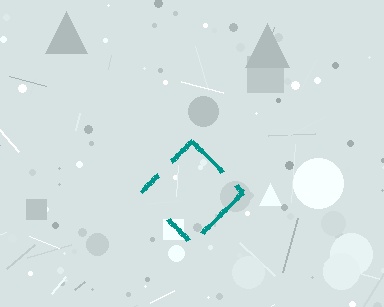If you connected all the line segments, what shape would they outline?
They would outline a diamond.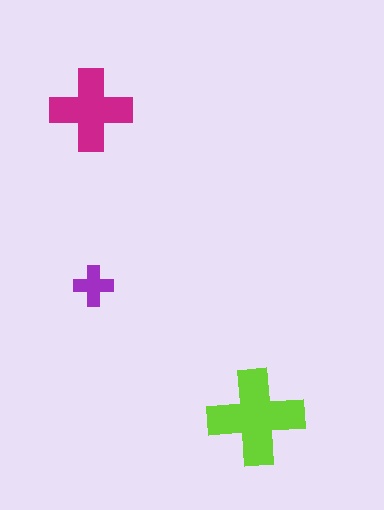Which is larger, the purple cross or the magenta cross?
The magenta one.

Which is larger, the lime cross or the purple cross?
The lime one.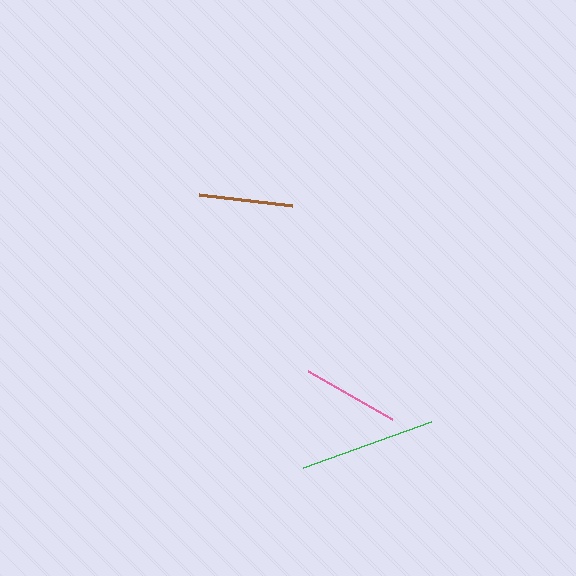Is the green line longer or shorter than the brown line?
The green line is longer than the brown line.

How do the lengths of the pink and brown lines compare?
The pink and brown lines are approximately the same length.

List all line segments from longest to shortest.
From longest to shortest: green, pink, brown.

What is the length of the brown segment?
The brown segment is approximately 93 pixels long.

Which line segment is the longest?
The green line is the longest at approximately 136 pixels.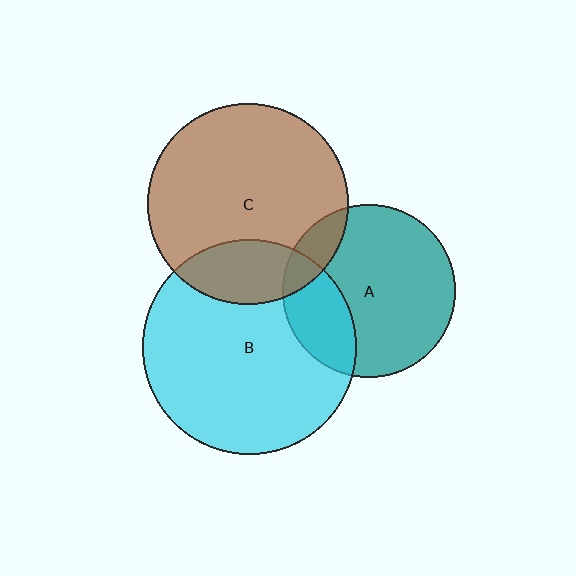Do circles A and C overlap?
Yes.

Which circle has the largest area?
Circle B (cyan).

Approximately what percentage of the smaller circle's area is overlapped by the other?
Approximately 10%.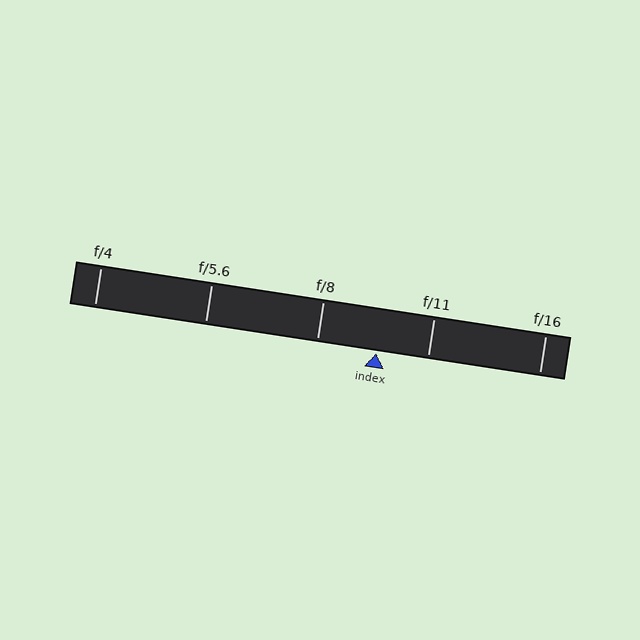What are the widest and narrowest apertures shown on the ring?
The widest aperture shown is f/4 and the narrowest is f/16.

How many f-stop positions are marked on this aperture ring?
There are 5 f-stop positions marked.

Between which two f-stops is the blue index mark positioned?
The index mark is between f/8 and f/11.